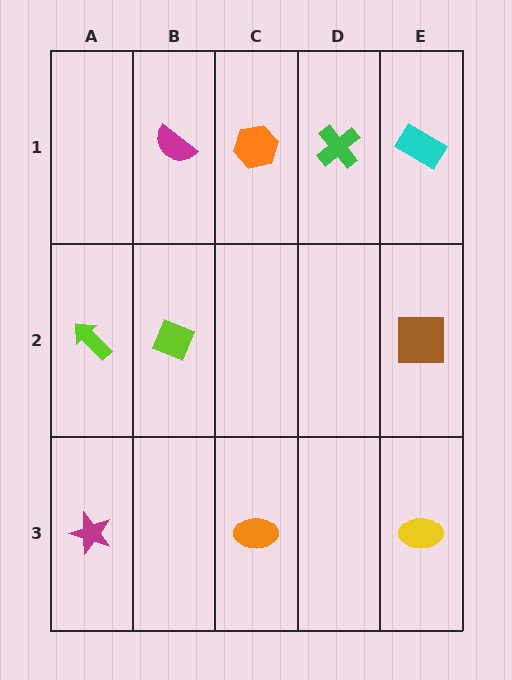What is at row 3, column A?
A magenta star.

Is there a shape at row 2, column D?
No, that cell is empty.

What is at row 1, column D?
A green cross.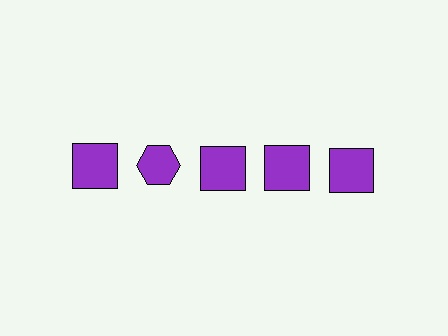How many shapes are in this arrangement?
There are 5 shapes arranged in a grid pattern.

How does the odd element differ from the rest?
It has a different shape: hexagon instead of square.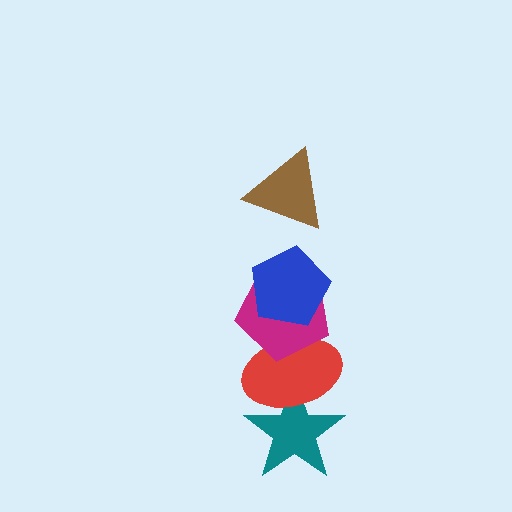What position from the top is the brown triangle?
The brown triangle is 1st from the top.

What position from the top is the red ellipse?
The red ellipse is 4th from the top.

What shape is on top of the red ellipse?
The magenta pentagon is on top of the red ellipse.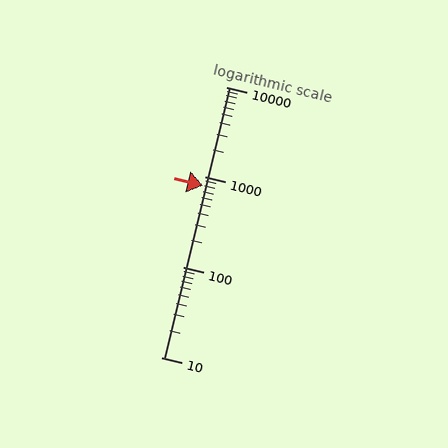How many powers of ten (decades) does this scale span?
The scale spans 3 decades, from 10 to 10000.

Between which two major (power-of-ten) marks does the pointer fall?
The pointer is between 100 and 1000.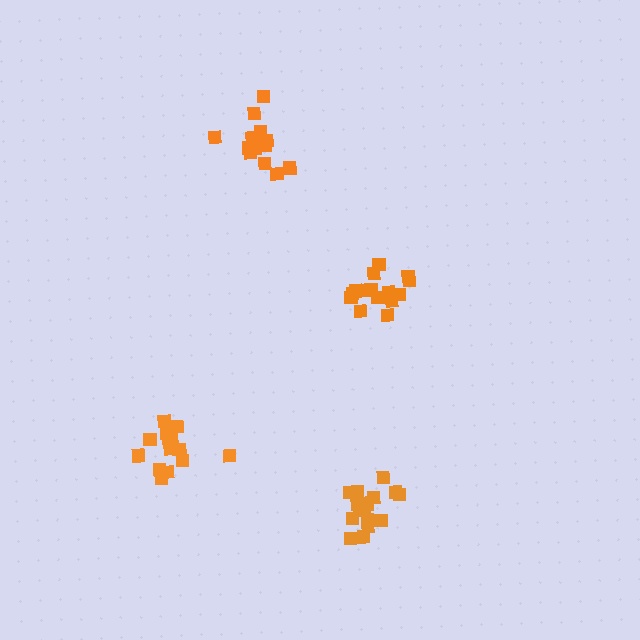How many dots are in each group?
Group 1: 17 dots, Group 2: 14 dots, Group 3: 18 dots, Group 4: 15 dots (64 total).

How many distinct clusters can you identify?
There are 4 distinct clusters.